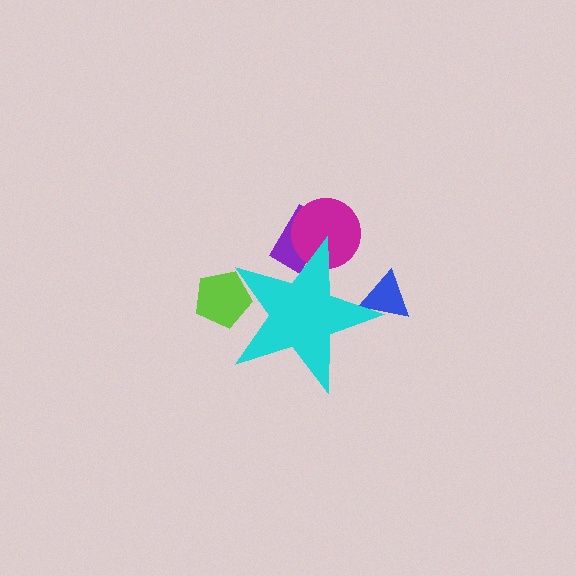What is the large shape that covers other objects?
A cyan star.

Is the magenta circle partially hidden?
Yes, the magenta circle is partially hidden behind the cyan star.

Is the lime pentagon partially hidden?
Yes, the lime pentagon is partially hidden behind the cyan star.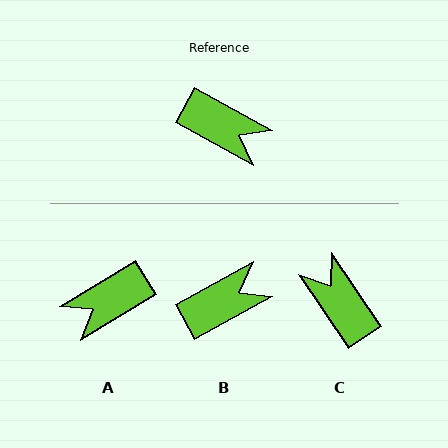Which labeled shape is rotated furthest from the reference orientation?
C, about 153 degrees away.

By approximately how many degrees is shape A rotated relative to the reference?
Approximately 120 degrees clockwise.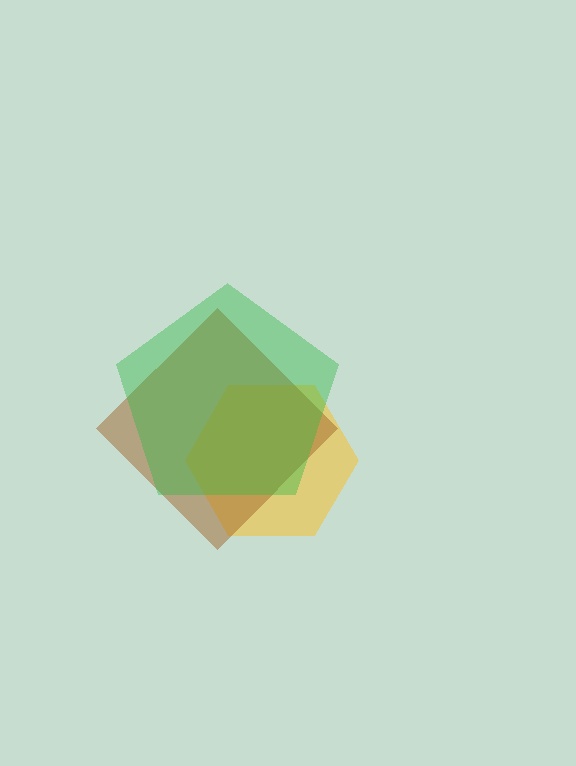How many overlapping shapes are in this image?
There are 3 overlapping shapes in the image.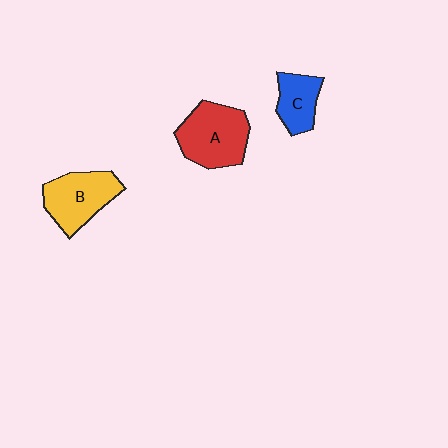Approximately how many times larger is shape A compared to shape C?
Approximately 1.7 times.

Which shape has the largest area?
Shape A (red).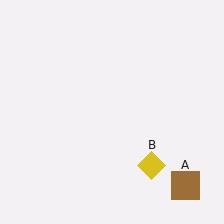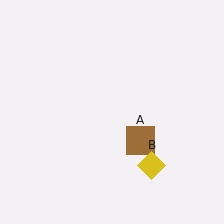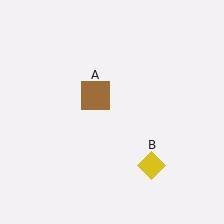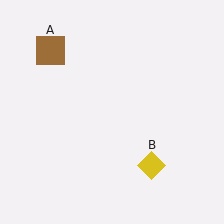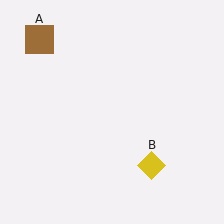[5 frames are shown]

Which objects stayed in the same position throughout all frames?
Yellow diamond (object B) remained stationary.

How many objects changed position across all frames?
1 object changed position: brown square (object A).